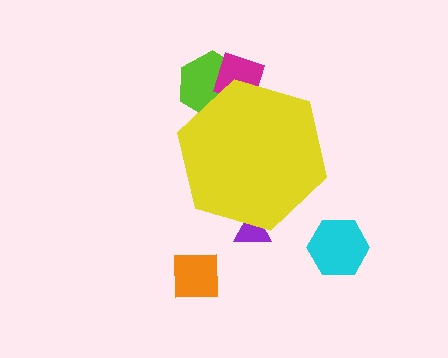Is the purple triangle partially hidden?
Yes, the purple triangle is partially hidden behind the yellow hexagon.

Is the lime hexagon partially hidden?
Yes, the lime hexagon is partially hidden behind the yellow hexagon.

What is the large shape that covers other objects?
A yellow hexagon.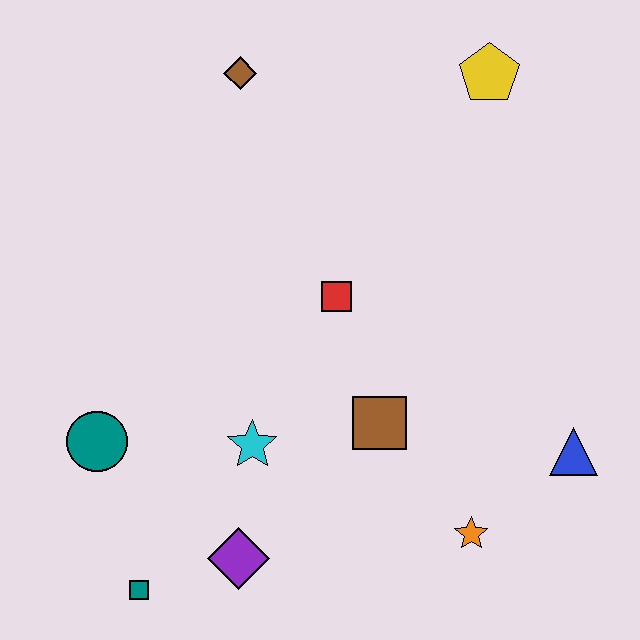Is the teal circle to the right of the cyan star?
No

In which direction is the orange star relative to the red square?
The orange star is below the red square.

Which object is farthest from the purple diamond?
The yellow pentagon is farthest from the purple diamond.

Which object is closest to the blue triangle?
The orange star is closest to the blue triangle.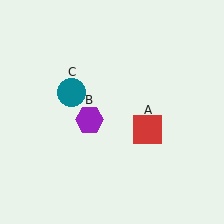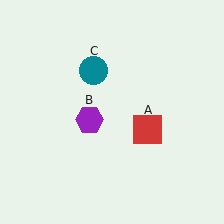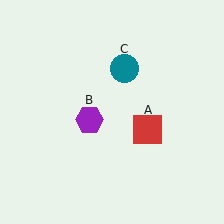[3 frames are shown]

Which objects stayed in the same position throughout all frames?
Red square (object A) and purple hexagon (object B) remained stationary.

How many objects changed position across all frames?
1 object changed position: teal circle (object C).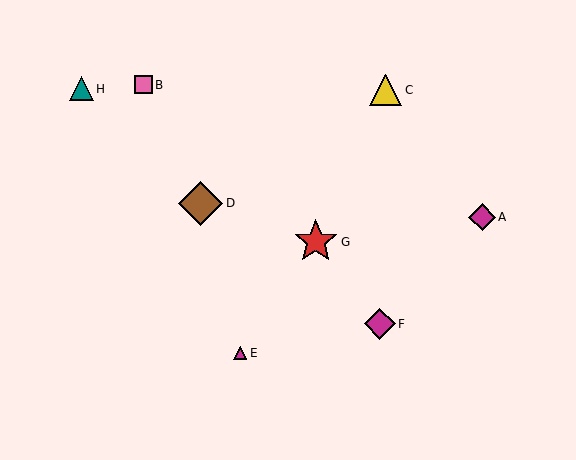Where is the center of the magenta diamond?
The center of the magenta diamond is at (482, 217).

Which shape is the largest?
The brown diamond (labeled D) is the largest.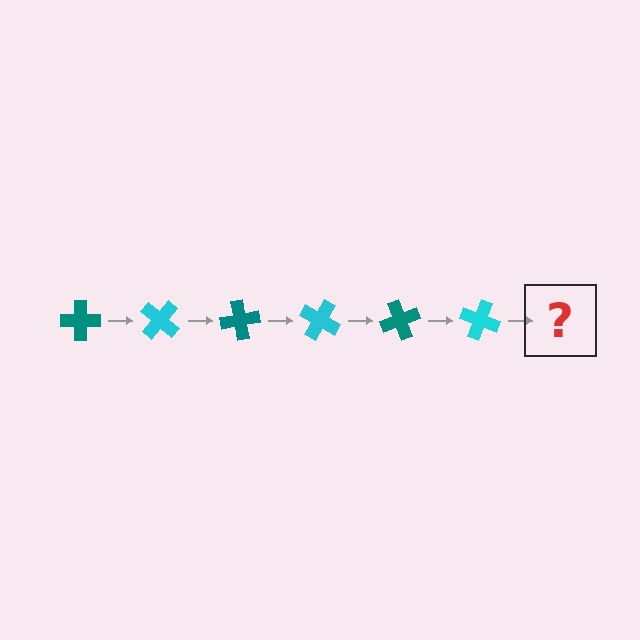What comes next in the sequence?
The next element should be a teal cross, rotated 240 degrees from the start.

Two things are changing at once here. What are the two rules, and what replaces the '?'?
The two rules are that it rotates 40 degrees each step and the color cycles through teal and cyan. The '?' should be a teal cross, rotated 240 degrees from the start.